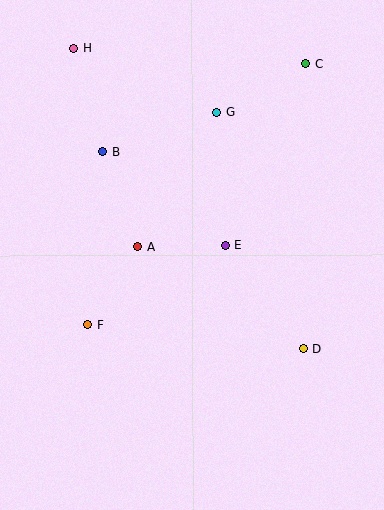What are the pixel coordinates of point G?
Point G is at (216, 112).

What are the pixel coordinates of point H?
Point H is at (74, 49).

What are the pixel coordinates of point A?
Point A is at (138, 247).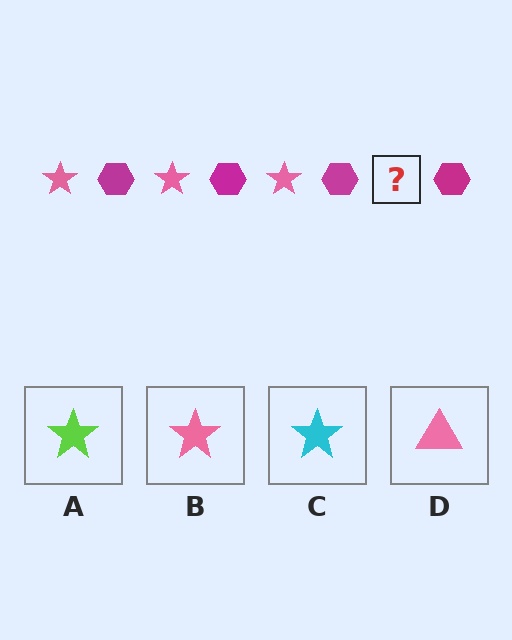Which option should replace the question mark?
Option B.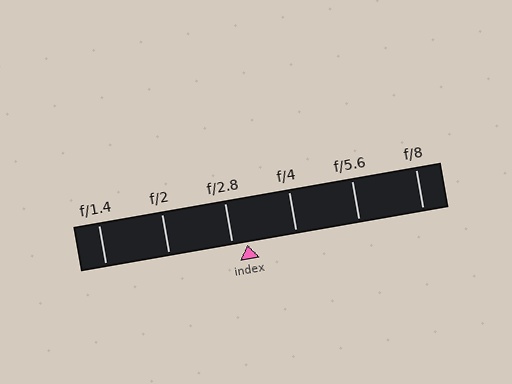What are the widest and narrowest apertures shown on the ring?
The widest aperture shown is f/1.4 and the narrowest is f/8.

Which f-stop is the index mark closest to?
The index mark is closest to f/2.8.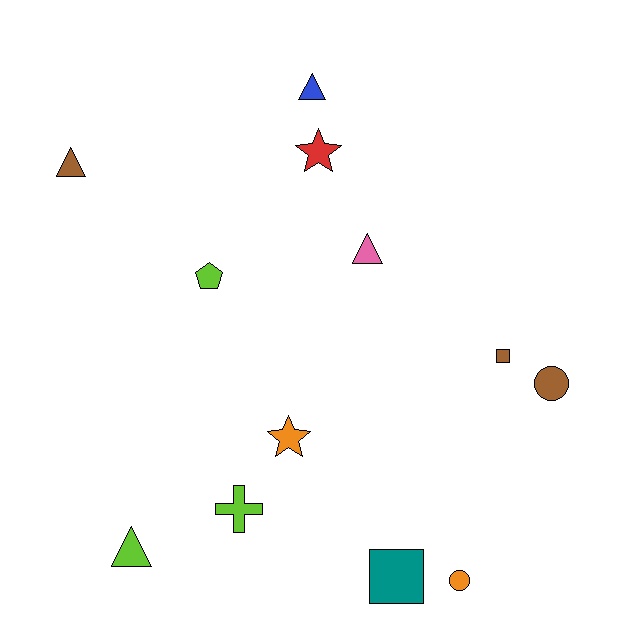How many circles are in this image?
There are 2 circles.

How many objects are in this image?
There are 12 objects.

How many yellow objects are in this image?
There are no yellow objects.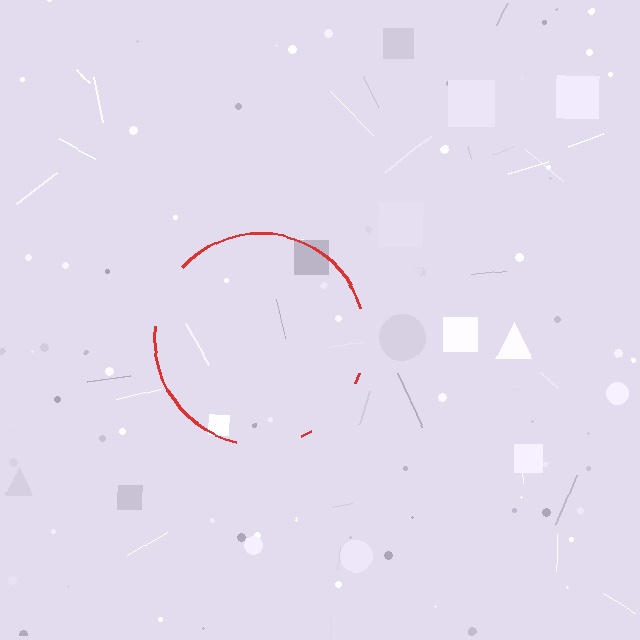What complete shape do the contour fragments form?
The contour fragments form a circle.